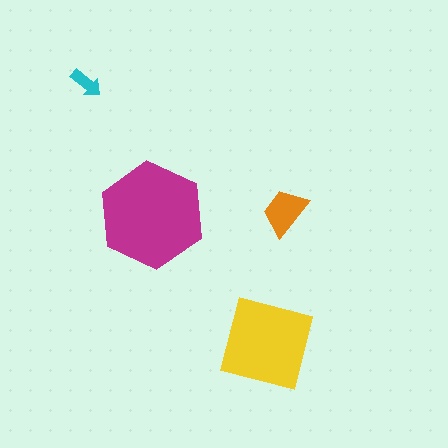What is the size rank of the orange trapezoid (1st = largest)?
3rd.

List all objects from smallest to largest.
The cyan arrow, the orange trapezoid, the yellow square, the magenta hexagon.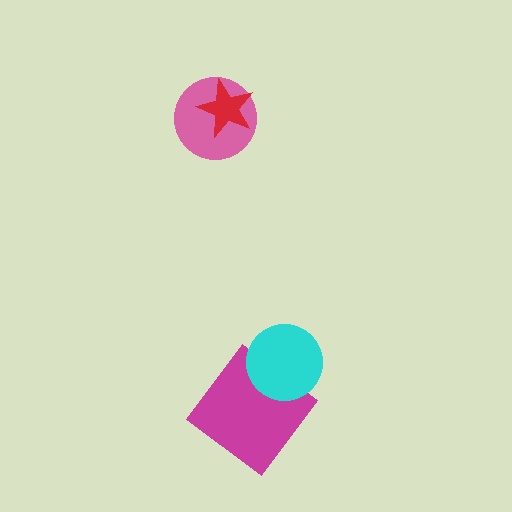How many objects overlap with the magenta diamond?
1 object overlaps with the magenta diamond.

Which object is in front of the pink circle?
The red star is in front of the pink circle.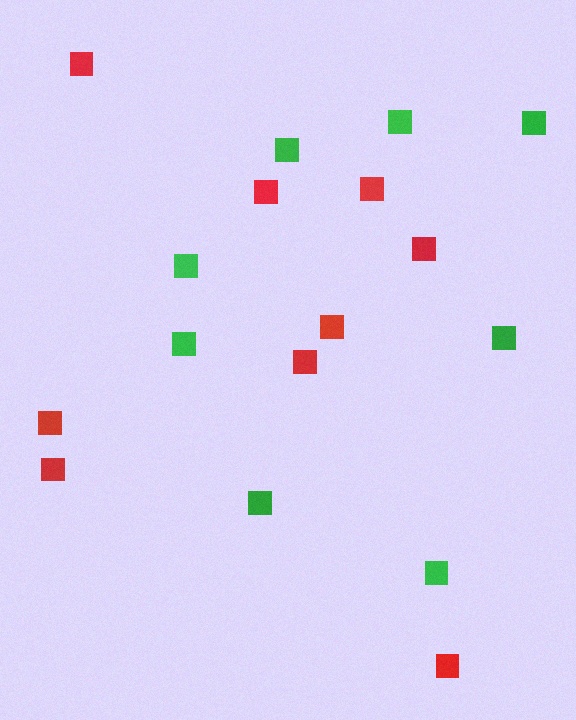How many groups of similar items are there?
There are 2 groups: one group of green squares (8) and one group of red squares (9).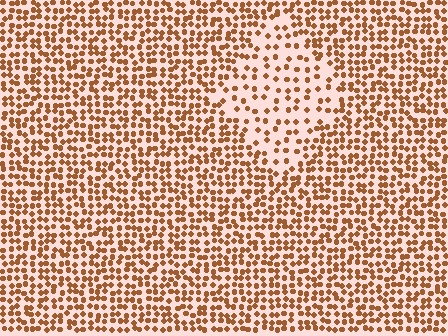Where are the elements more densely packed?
The elements are more densely packed outside the diamond boundary.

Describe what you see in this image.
The image contains small brown elements arranged at two different densities. A diamond-shaped region is visible where the elements are less densely packed than the surrounding area.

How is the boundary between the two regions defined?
The boundary is defined by a change in element density (approximately 2.1x ratio). All elements are the same color, size, and shape.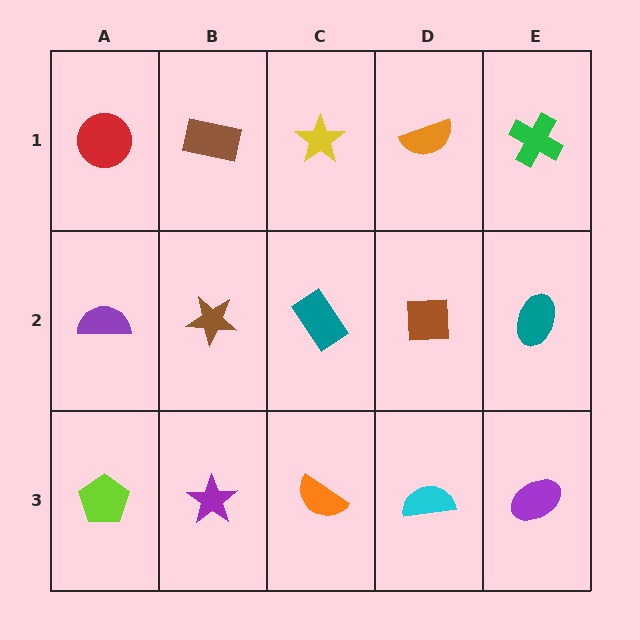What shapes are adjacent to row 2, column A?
A red circle (row 1, column A), a lime pentagon (row 3, column A), a brown star (row 2, column B).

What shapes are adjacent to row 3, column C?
A teal rectangle (row 2, column C), a purple star (row 3, column B), a cyan semicircle (row 3, column D).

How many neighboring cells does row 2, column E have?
3.